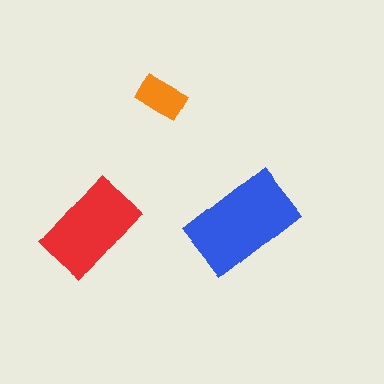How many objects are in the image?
There are 3 objects in the image.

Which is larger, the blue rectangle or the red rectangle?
The blue one.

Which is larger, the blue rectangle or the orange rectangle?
The blue one.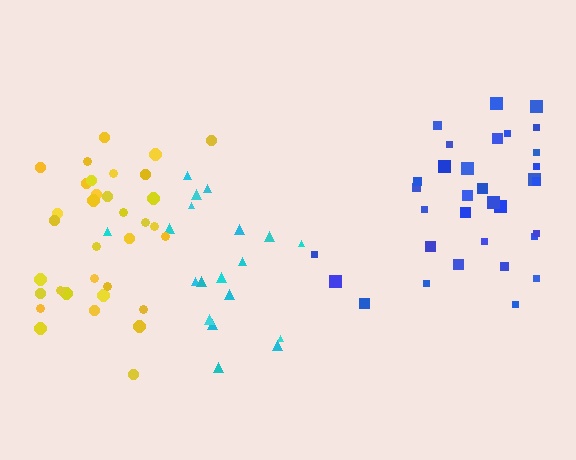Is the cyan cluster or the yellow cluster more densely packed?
Yellow.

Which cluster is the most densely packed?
Yellow.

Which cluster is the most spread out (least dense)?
Cyan.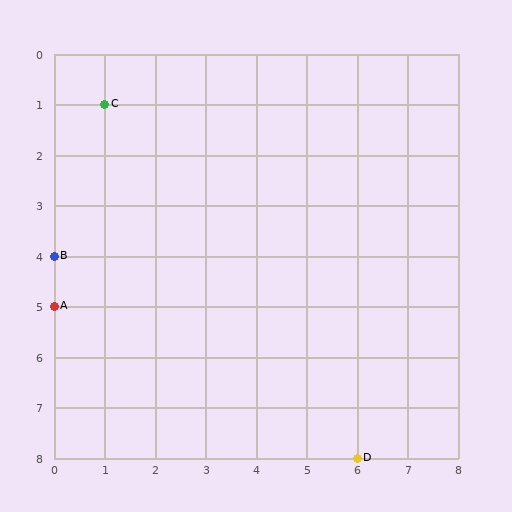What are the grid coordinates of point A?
Point A is at grid coordinates (0, 5).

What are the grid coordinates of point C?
Point C is at grid coordinates (1, 1).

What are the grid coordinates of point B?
Point B is at grid coordinates (0, 4).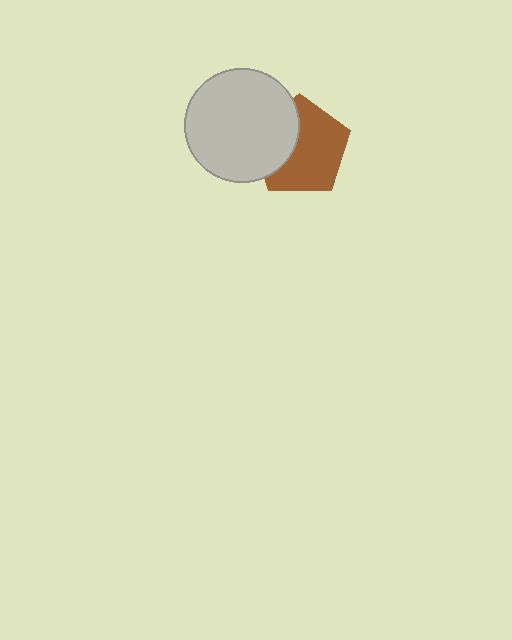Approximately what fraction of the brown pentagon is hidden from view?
Roughly 35% of the brown pentagon is hidden behind the light gray circle.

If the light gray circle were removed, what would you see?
You would see the complete brown pentagon.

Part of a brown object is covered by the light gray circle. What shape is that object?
It is a pentagon.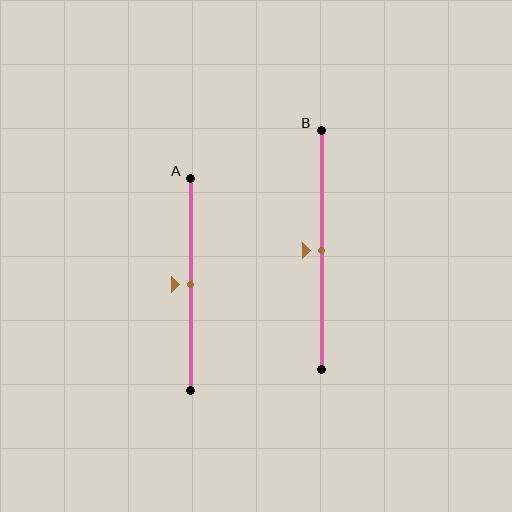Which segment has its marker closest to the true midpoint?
Segment A has its marker closest to the true midpoint.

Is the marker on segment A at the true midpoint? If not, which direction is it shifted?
Yes, the marker on segment A is at the true midpoint.